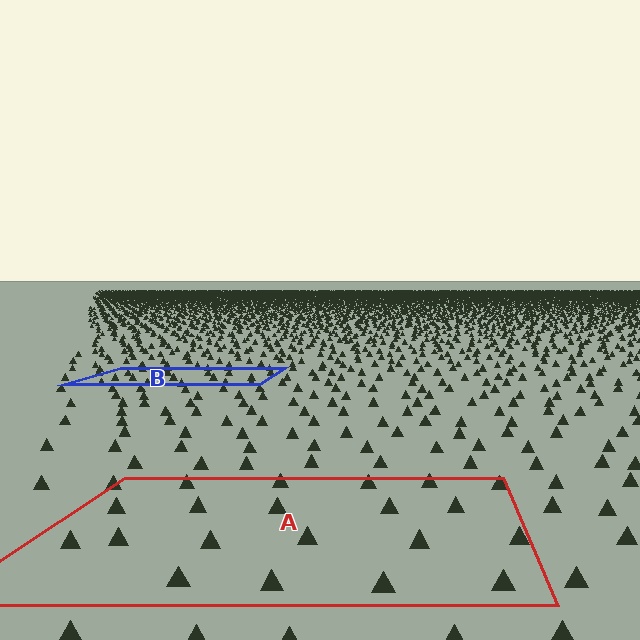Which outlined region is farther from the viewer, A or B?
Region B is farther from the viewer — the texture elements inside it appear smaller and more densely packed.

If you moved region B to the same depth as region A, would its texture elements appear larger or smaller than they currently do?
They would appear larger. At a closer depth, the same texture elements are projected at a bigger on-screen size.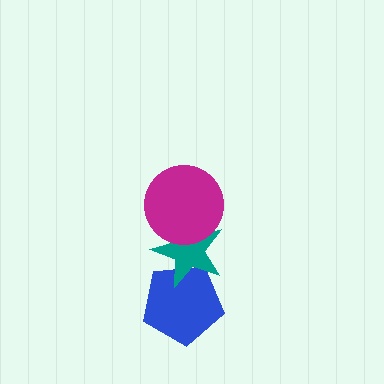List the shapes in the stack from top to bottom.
From top to bottom: the magenta circle, the teal star, the blue pentagon.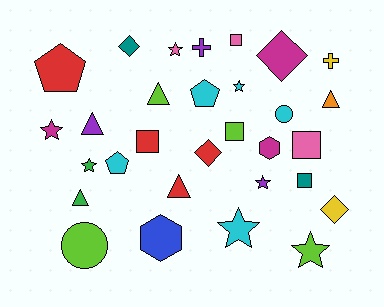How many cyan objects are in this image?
There are 5 cyan objects.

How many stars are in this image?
There are 7 stars.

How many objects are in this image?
There are 30 objects.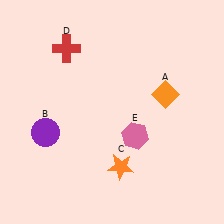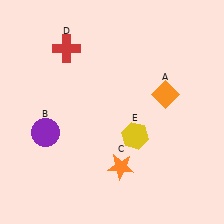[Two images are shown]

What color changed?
The hexagon (E) changed from pink in Image 1 to yellow in Image 2.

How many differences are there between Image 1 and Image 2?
There is 1 difference between the two images.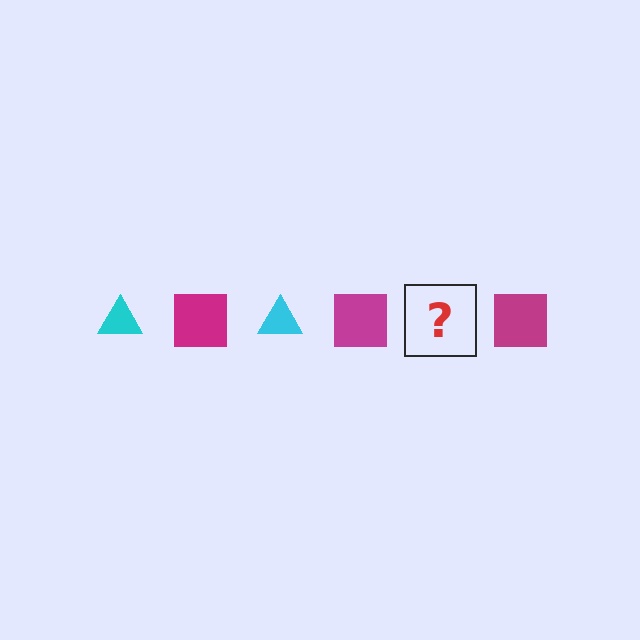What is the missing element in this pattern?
The missing element is a cyan triangle.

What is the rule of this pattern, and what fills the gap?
The rule is that the pattern alternates between cyan triangle and magenta square. The gap should be filled with a cyan triangle.